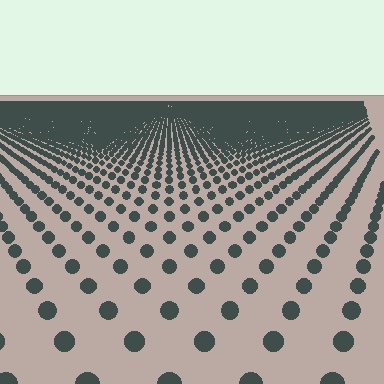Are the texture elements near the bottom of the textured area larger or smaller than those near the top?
Larger. Near the bottom, elements are closer to the viewer and appear at a bigger on-screen size.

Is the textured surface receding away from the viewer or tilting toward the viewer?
The surface is receding away from the viewer. Texture elements get smaller and denser toward the top.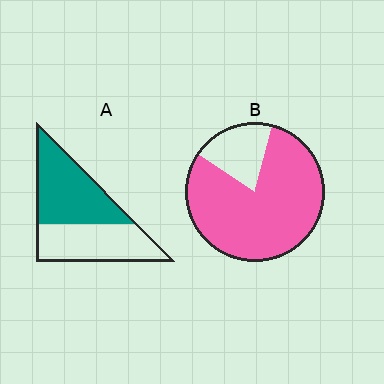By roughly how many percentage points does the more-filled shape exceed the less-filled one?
By roughly 25 percentage points (B over A).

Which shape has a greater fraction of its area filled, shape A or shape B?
Shape B.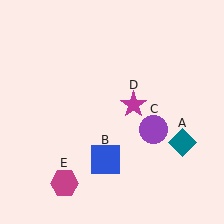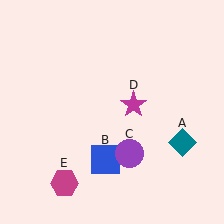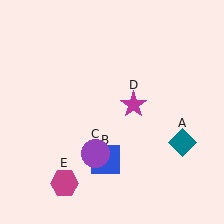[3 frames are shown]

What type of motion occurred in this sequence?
The purple circle (object C) rotated clockwise around the center of the scene.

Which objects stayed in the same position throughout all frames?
Teal diamond (object A) and blue square (object B) and magenta star (object D) and magenta hexagon (object E) remained stationary.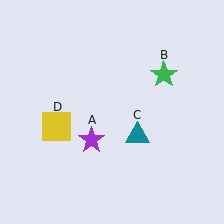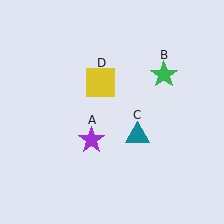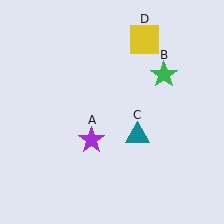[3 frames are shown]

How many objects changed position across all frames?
1 object changed position: yellow square (object D).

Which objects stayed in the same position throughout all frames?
Purple star (object A) and green star (object B) and teal triangle (object C) remained stationary.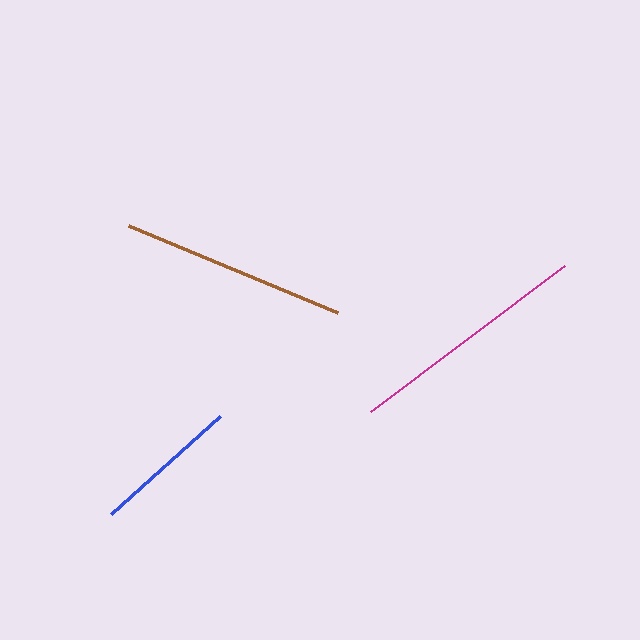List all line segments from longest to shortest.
From longest to shortest: magenta, brown, blue.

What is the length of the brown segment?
The brown segment is approximately 226 pixels long.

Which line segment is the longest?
The magenta line is the longest at approximately 243 pixels.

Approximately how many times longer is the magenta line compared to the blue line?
The magenta line is approximately 1.7 times the length of the blue line.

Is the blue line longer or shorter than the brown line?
The brown line is longer than the blue line.